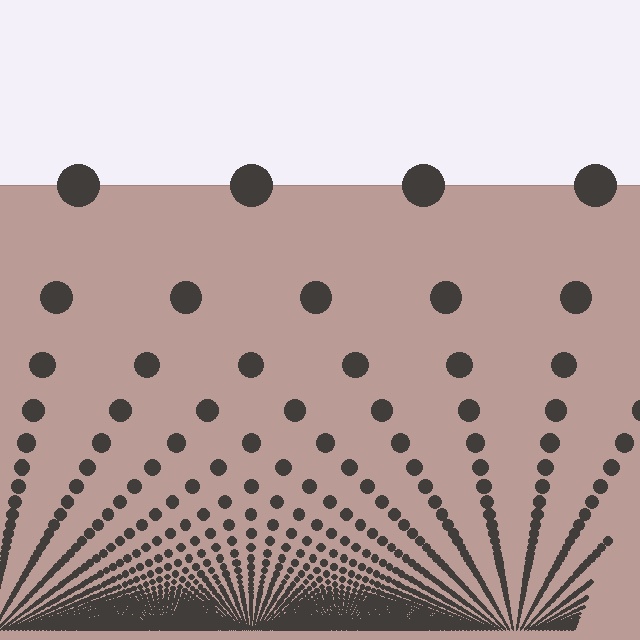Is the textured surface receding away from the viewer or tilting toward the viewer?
The surface appears to tilt toward the viewer. Texture elements get larger and sparser toward the top.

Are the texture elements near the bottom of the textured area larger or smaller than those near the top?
Smaller. The gradient is inverted — elements near the bottom are smaller and denser.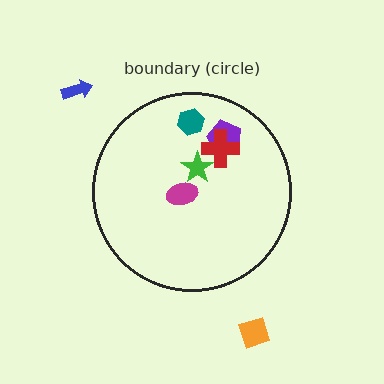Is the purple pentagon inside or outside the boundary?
Inside.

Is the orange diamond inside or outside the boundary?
Outside.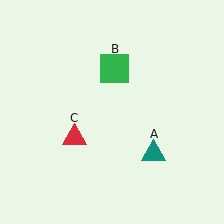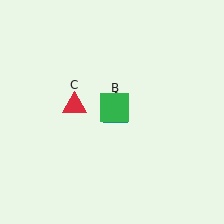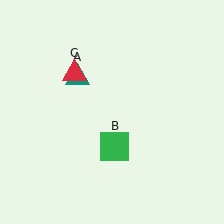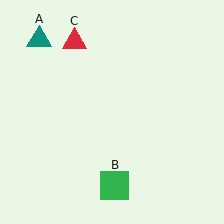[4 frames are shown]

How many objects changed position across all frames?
3 objects changed position: teal triangle (object A), green square (object B), red triangle (object C).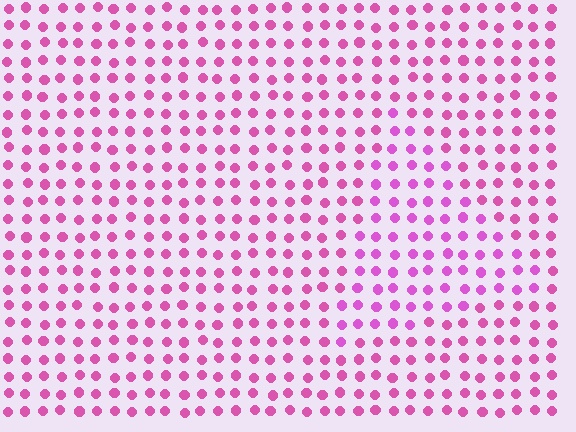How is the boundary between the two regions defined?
The boundary is defined purely by a slight shift in hue (about 17 degrees). Spacing, size, and orientation are identical on both sides.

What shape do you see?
I see a triangle.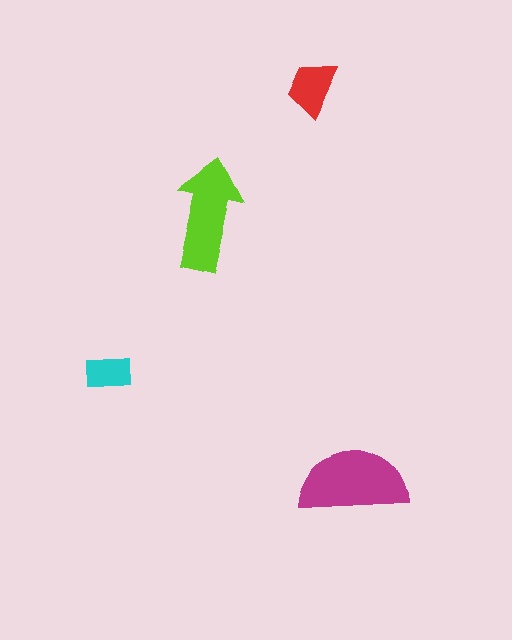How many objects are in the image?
There are 4 objects in the image.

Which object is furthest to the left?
The cyan rectangle is leftmost.